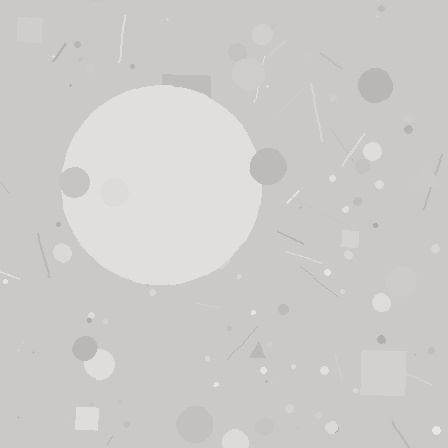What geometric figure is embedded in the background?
A circle is embedded in the background.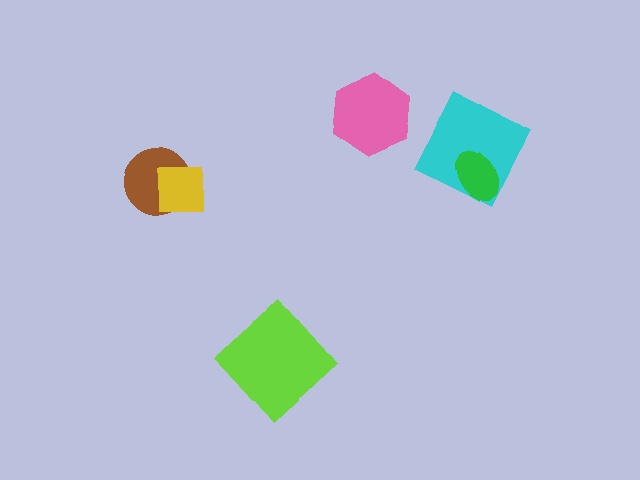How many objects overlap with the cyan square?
1 object overlaps with the cyan square.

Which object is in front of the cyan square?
The green ellipse is in front of the cyan square.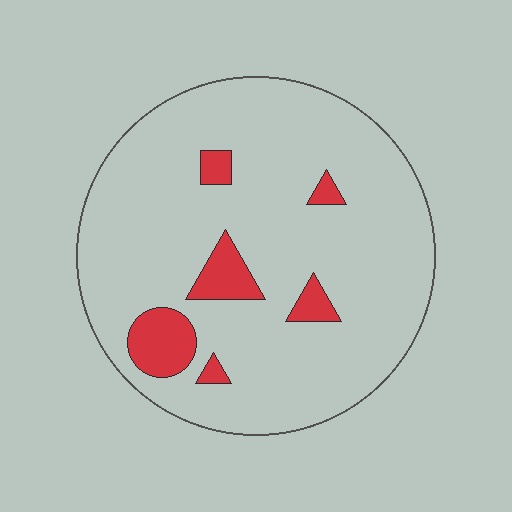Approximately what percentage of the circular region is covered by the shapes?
Approximately 10%.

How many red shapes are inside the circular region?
6.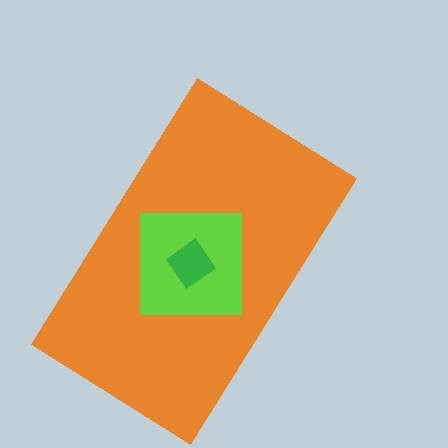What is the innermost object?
The green diamond.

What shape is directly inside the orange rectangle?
The lime square.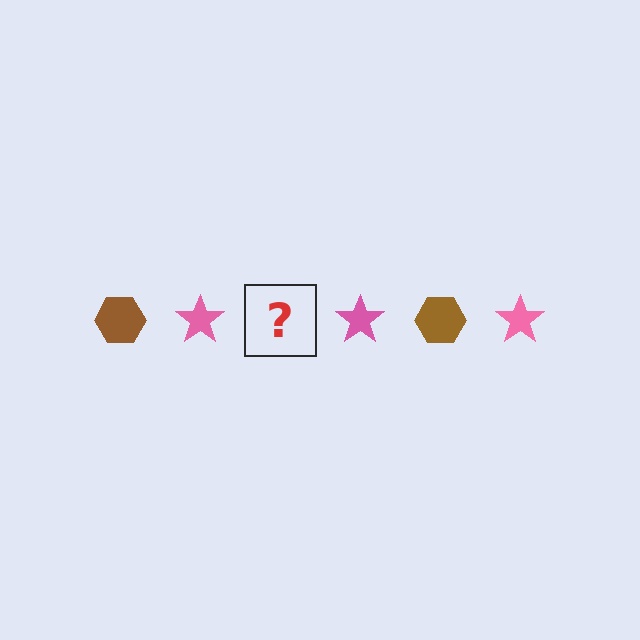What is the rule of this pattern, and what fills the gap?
The rule is that the pattern alternates between brown hexagon and pink star. The gap should be filled with a brown hexagon.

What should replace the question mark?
The question mark should be replaced with a brown hexagon.